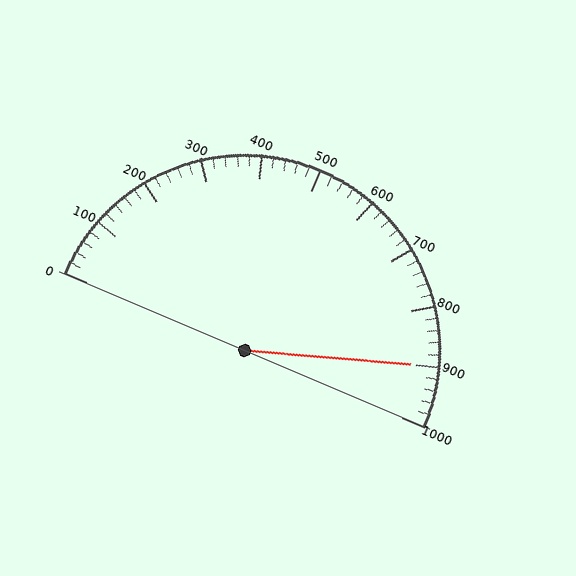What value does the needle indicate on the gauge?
The needle indicates approximately 900.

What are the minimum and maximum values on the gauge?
The gauge ranges from 0 to 1000.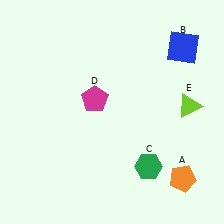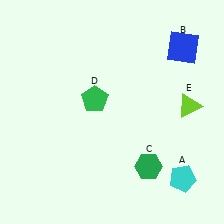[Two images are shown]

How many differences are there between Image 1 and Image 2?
There are 2 differences between the two images.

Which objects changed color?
A changed from orange to cyan. D changed from magenta to green.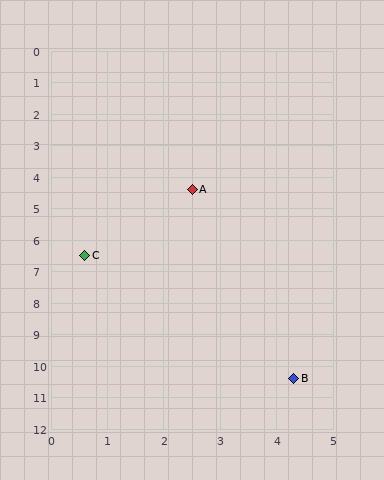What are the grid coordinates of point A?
Point A is at approximately (2.5, 4.4).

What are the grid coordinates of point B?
Point B is at approximately (4.3, 10.4).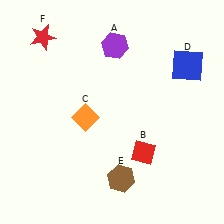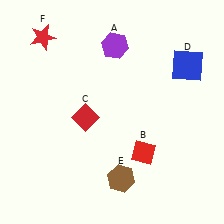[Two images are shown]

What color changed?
The diamond (C) changed from orange in Image 1 to red in Image 2.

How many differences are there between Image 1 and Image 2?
There is 1 difference between the two images.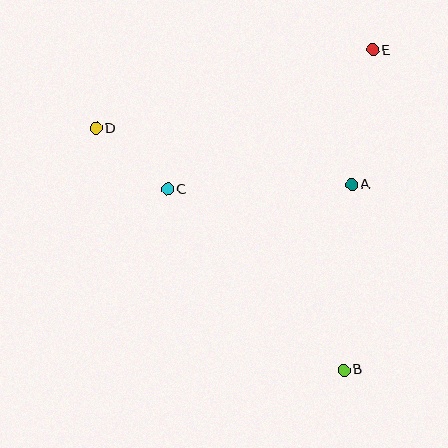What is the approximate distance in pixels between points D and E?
The distance between D and E is approximately 288 pixels.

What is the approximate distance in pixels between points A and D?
The distance between A and D is approximately 262 pixels.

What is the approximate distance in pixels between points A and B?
The distance between A and B is approximately 186 pixels.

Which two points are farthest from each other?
Points B and D are farthest from each other.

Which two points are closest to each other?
Points C and D are closest to each other.